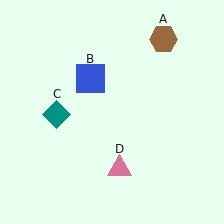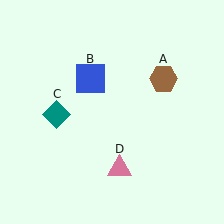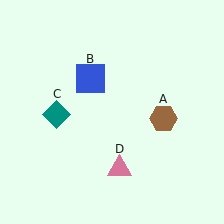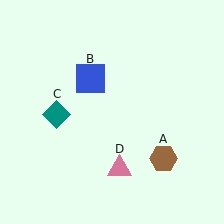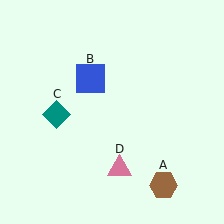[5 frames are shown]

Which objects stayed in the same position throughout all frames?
Blue square (object B) and teal diamond (object C) and pink triangle (object D) remained stationary.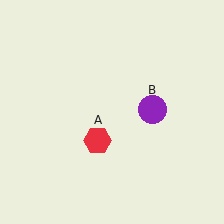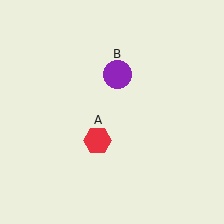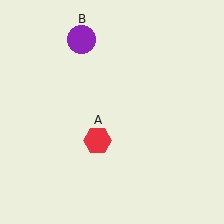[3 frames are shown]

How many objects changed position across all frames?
1 object changed position: purple circle (object B).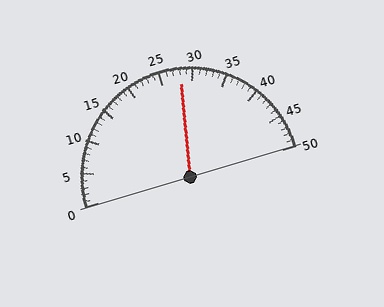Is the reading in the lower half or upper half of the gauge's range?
The reading is in the upper half of the range (0 to 50).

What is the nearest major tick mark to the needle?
The nearest major tick mark is 30.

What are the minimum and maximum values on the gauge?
The gauge ranges from 0 to 50.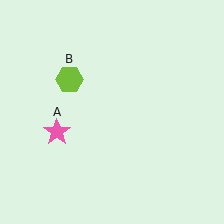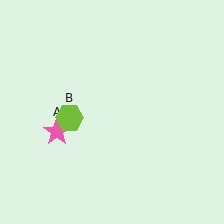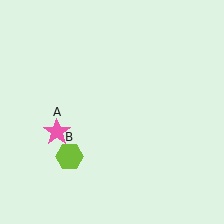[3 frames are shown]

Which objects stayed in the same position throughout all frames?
Pink star (object A) remained stationary.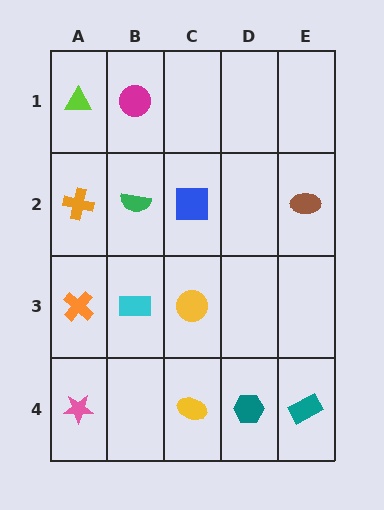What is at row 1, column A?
A lime triangle.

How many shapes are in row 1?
2 shapes.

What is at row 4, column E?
A teal rectangle.